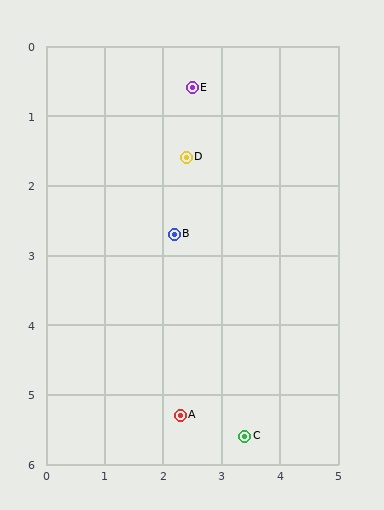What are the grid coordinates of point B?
Point B is at approximately (2.2, 2.7).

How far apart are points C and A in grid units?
Points C and A are about 1.1 grid units apart.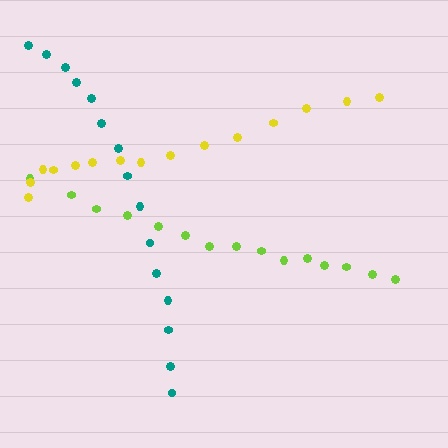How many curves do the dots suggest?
There are 3 distinct paths.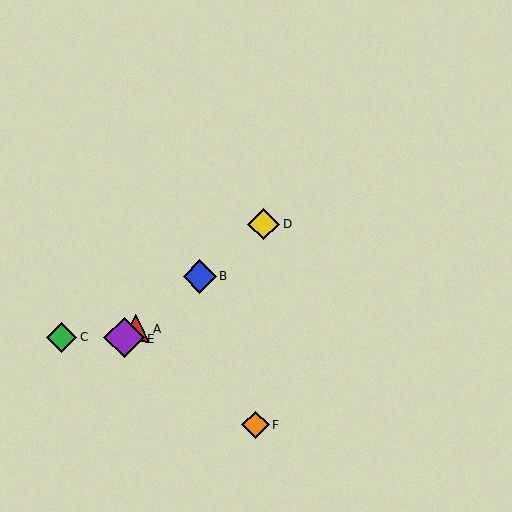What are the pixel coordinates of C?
Object C is at (61, 337).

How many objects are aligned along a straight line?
4 objects (A, B, D, E) are aligned along a straight line.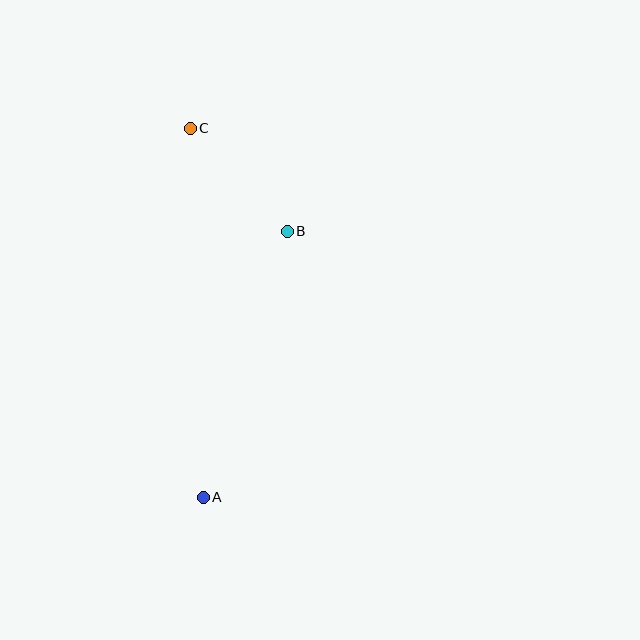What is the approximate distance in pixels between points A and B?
The distance between A and B is approximately 279 pixels.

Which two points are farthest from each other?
Points A and C are farthest from each other.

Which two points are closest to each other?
Points B and C are closest to each other.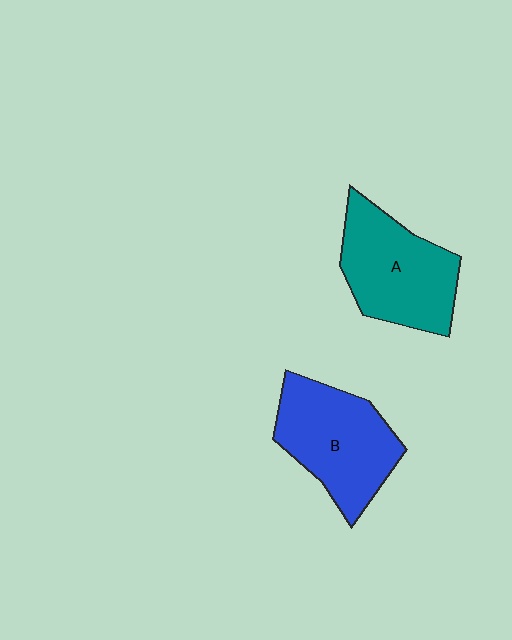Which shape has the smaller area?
Shape A (teal).